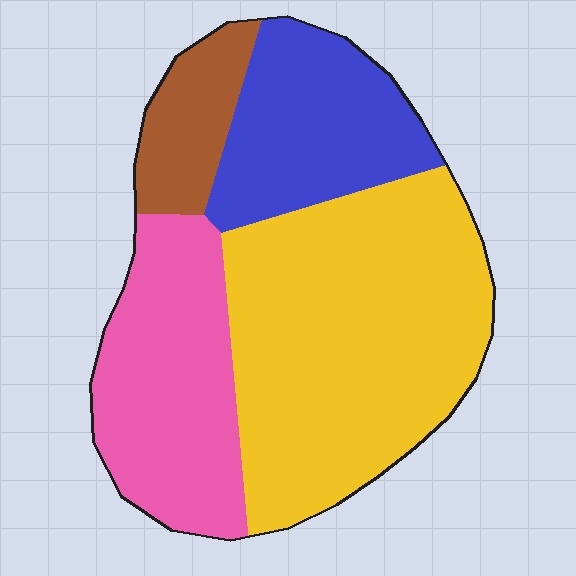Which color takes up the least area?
Brown, at roughly 10%.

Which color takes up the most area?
Yellow, at roughly 45%.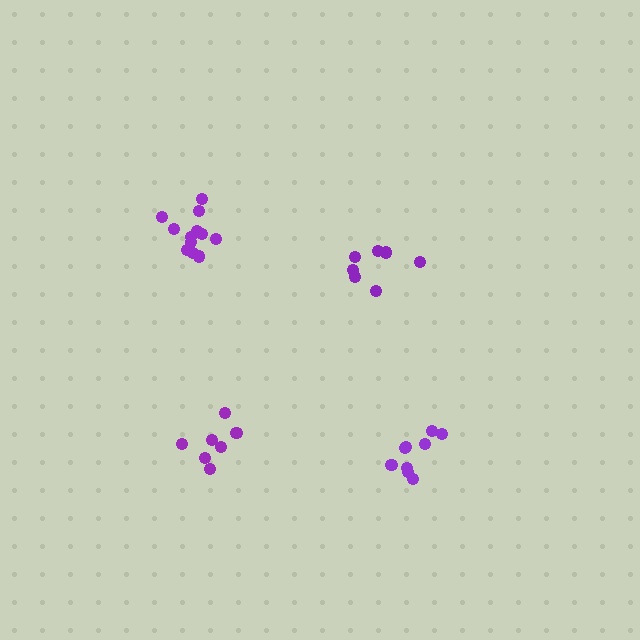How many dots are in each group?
Group 1: 7 dots, Group 2: 7 dots, Group 3: 9 dots, Group 4: 12 dots (35 total).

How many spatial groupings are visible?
There are 4 spatial groupings.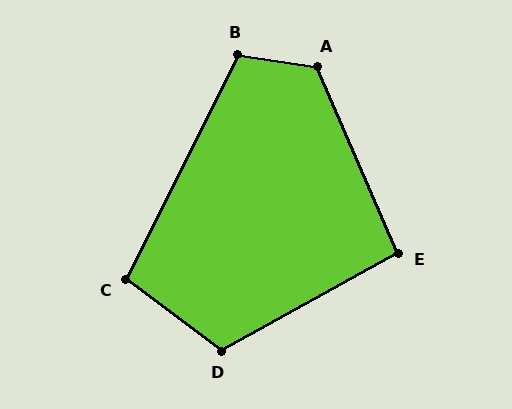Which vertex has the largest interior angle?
A, at approximately 122 degrees.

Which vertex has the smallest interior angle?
E, at approximately 95 degrees.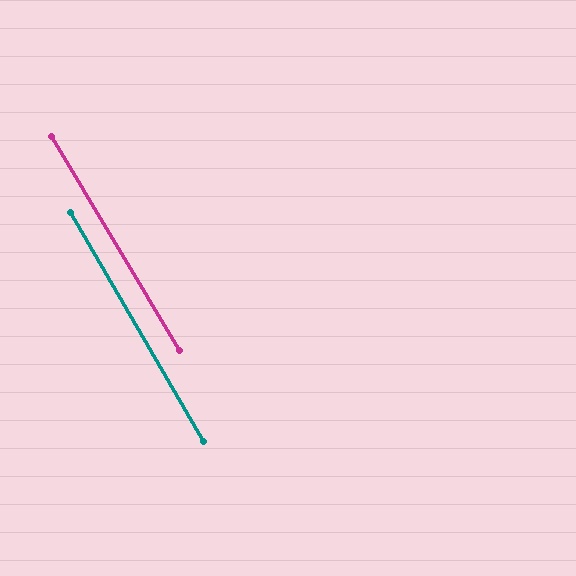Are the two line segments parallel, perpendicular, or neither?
Parallel — their directions differ by only 0.8°.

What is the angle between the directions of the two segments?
Approximately 1 degree.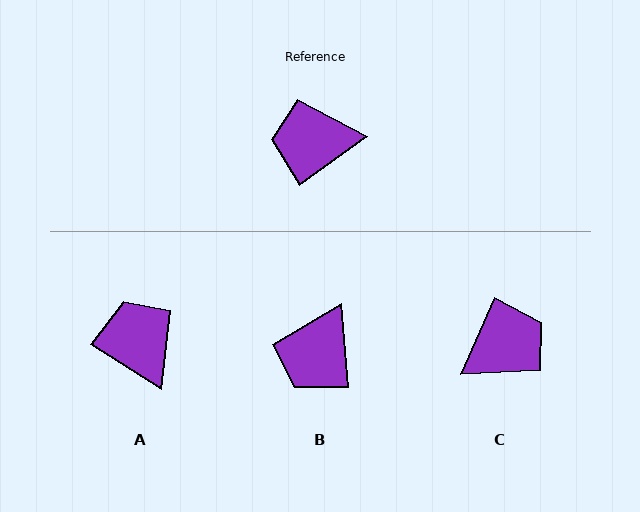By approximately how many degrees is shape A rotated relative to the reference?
Approximately 68 degrees clockwise.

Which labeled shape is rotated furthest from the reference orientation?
C, about 149 degrees away.